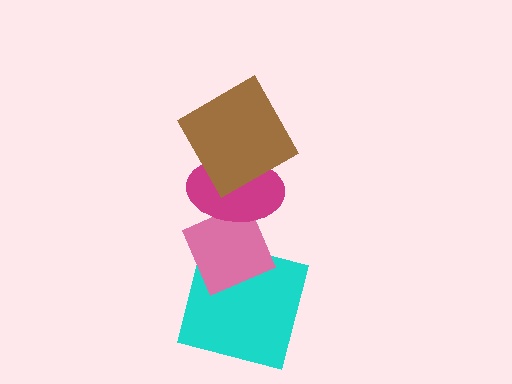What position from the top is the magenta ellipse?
The magenta ellipse is 2nd from the top.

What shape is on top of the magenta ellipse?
The brown square is on top of the magenta ellipse.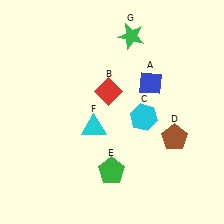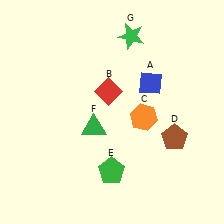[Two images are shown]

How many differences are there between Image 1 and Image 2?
There are 2 differences between the two images.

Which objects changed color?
C changed from cyan to orange. F changed from cyan to green.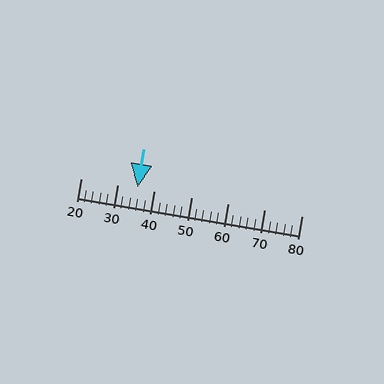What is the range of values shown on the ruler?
The ruler shows values from 20 to 80.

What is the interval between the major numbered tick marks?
The major tick marks are spaced 10 units apart.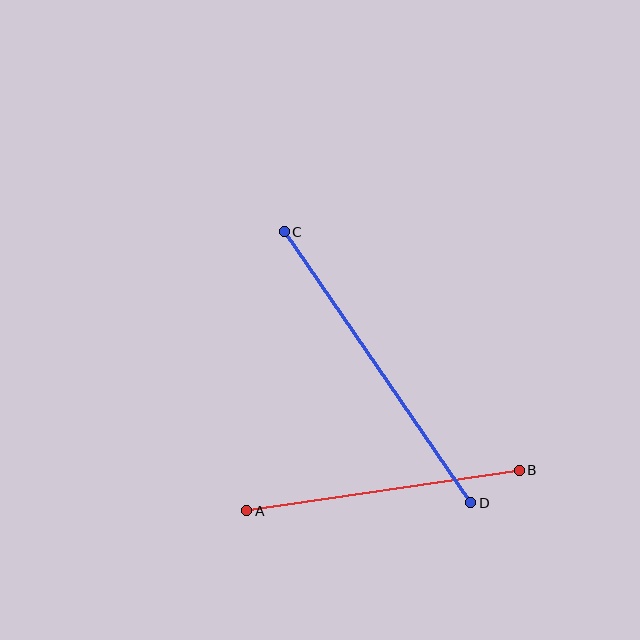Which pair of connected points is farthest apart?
Points C and D are farthest apart.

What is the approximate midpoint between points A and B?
The midpoint is at approximately (383, 491) pixels.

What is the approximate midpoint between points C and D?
The midpoint is at approximately (377, 367) pixels.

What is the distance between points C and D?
The distance is approximately 329 pixels.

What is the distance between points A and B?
The distance is approximately 276 pixels.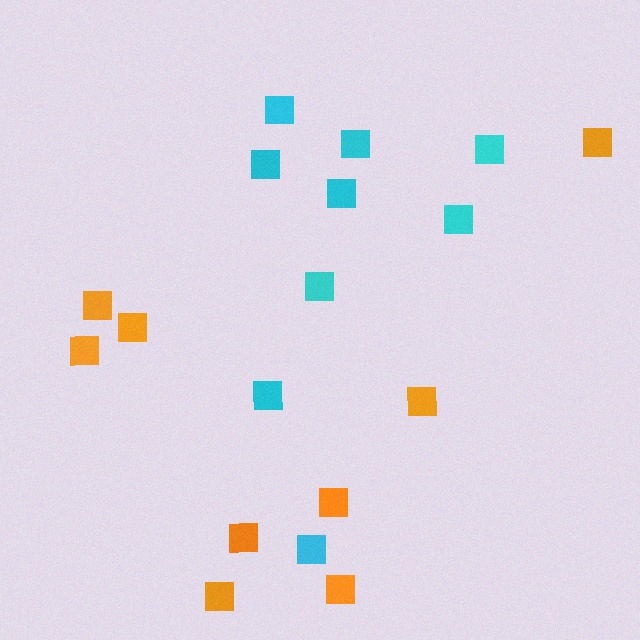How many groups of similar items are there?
There are 2 groups: one group of cyan squares (9) and one group of orange squares (9).